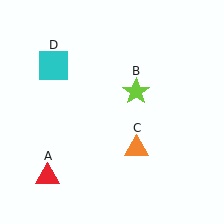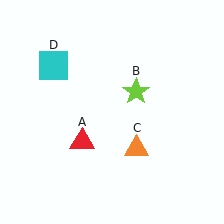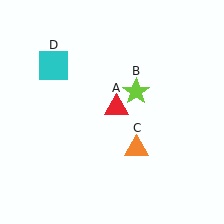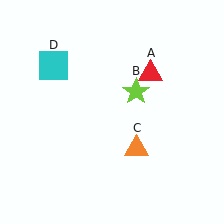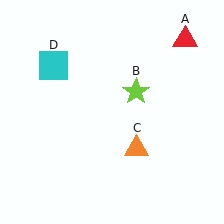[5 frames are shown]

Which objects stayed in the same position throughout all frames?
Lime star (object B) and orange triangle (object C) and cyan square (object D) remained stationary.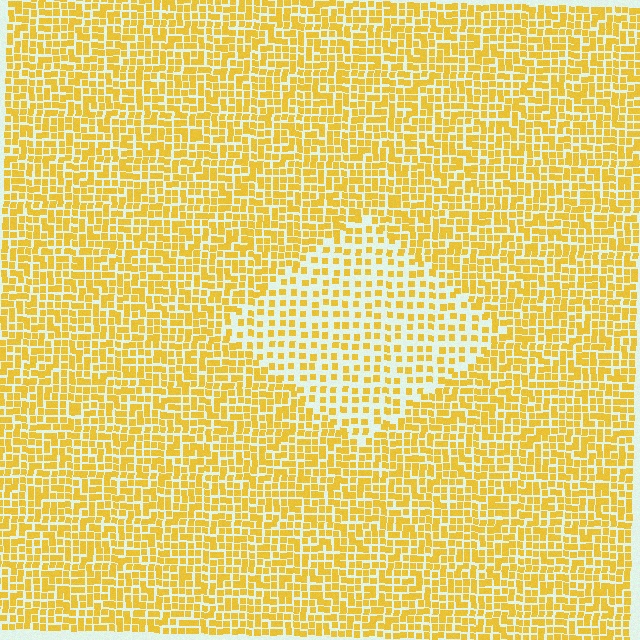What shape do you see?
I see a diamond.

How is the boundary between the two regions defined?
The boundary is defined by a change in element density (approximately 1.9x ratio). All elements are the same color, size, and shape.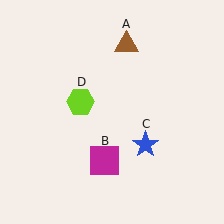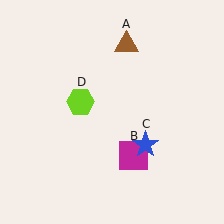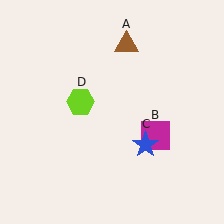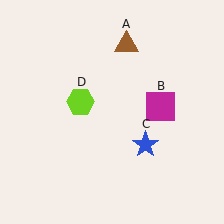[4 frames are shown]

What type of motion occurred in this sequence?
The magenta square (object B) rotated counterclockwise around the center of the scene.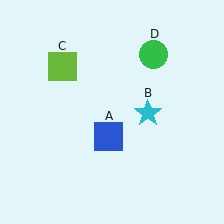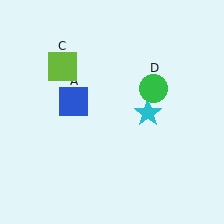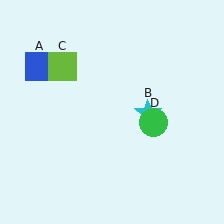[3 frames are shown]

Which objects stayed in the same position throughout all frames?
Cyan star (object B) and lime square (object C) remained stationary.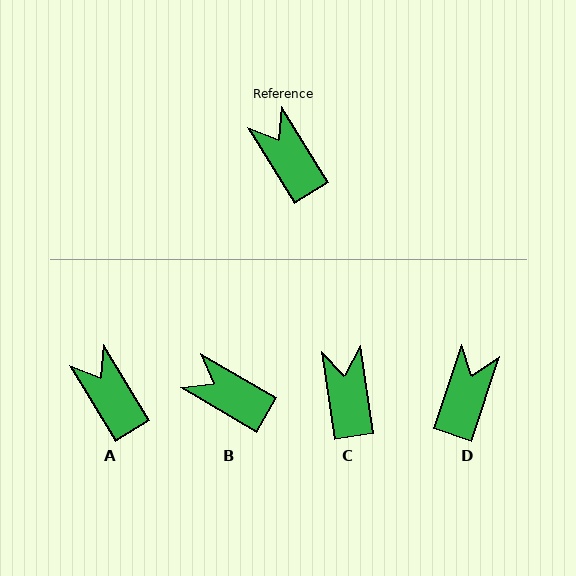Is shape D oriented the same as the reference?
No, it is off by about 49 degrees.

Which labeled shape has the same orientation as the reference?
A.